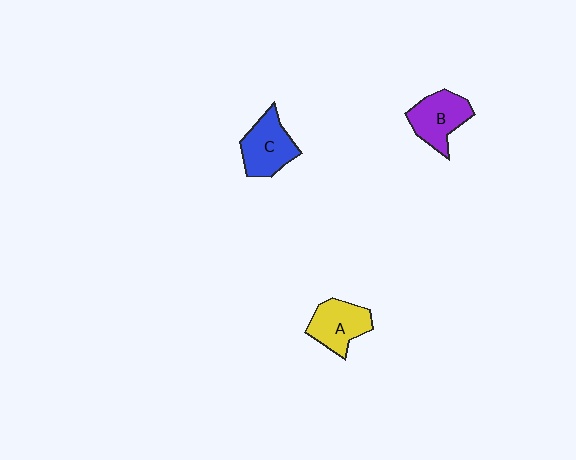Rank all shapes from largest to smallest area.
From largest to smallest: C (blue), B (purple), A (yellow).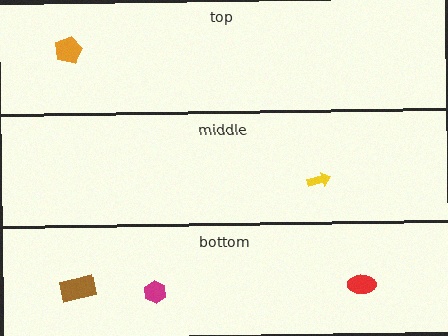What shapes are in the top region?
The orange pentagon.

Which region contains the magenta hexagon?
The bottom region.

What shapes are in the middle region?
The yellow arrow.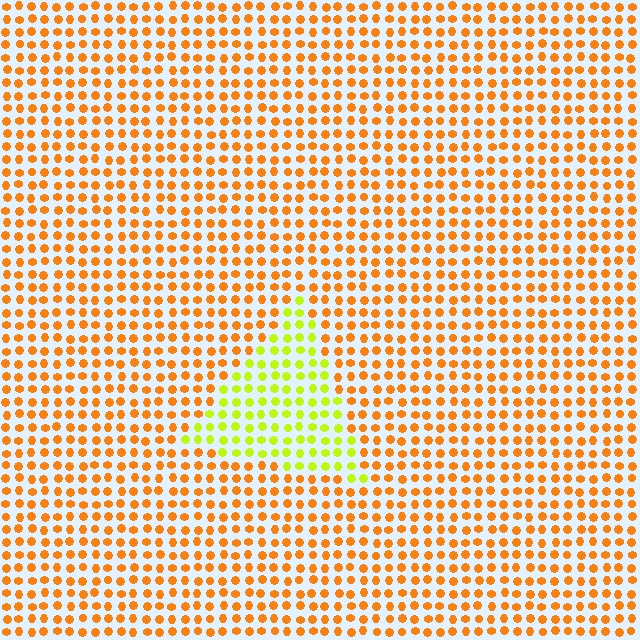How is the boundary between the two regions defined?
The boundary is defined purely by a slight shift in hue (about 47 degrees). Spacing, size, and orientation are identical on both sides.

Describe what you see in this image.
The image is filled with small orange elements in a uniform arrangement. A triangle-shaped region is visible where the elements are tinted to a slightly different hue, forming a subtle color boundary.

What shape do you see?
I see a triangle.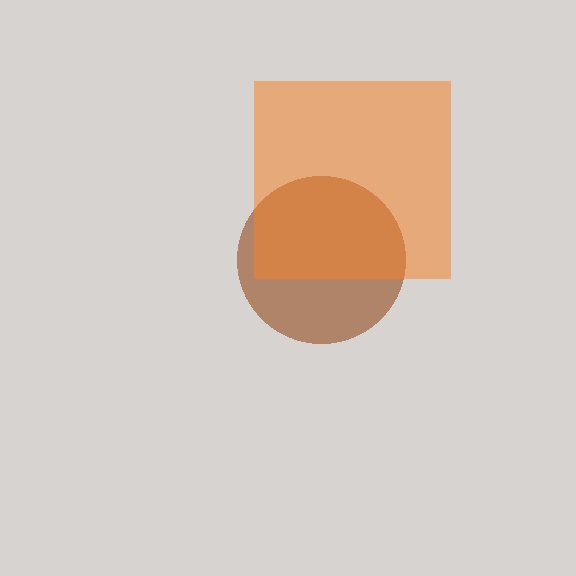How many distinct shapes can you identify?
There are 2 distinct shapes: a brown circle, an orange square.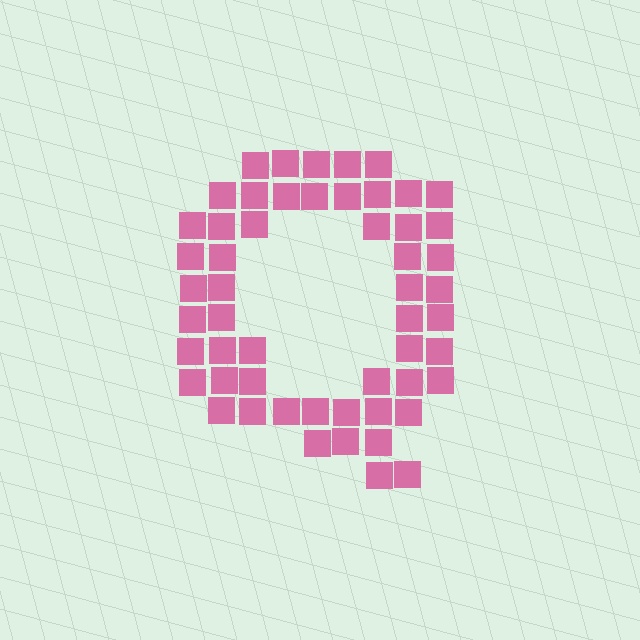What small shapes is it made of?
It is made of small squares.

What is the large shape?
The large shape is the letter Q.